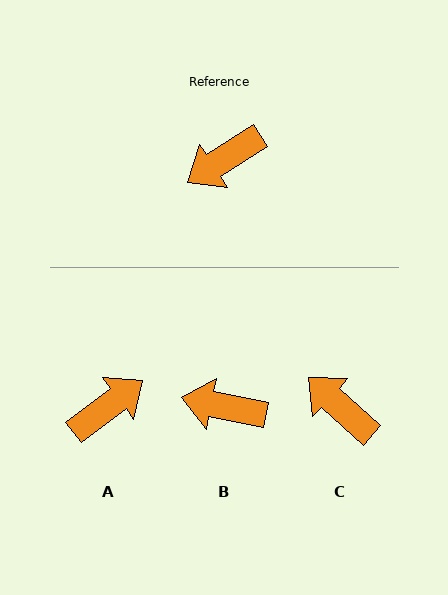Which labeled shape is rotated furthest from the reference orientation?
A, about 175 degrees away.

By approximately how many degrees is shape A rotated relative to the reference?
Approximately 175 degrees clockwise.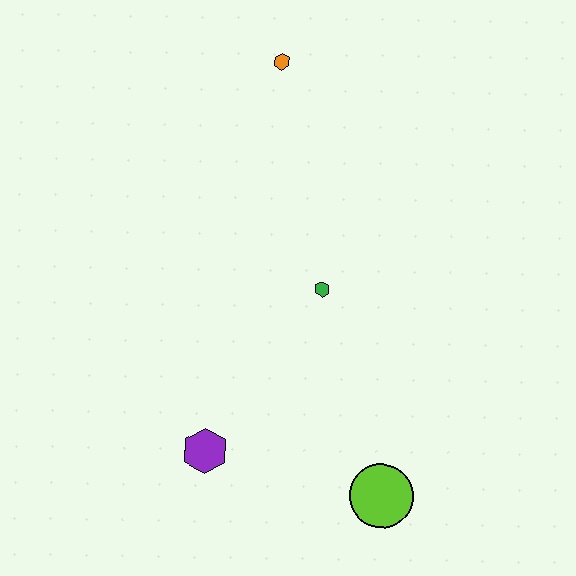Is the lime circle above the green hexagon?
No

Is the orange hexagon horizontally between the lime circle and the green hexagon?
No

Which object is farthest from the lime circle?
The orange hexagon is farthest from the lime circle.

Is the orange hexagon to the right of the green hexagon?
No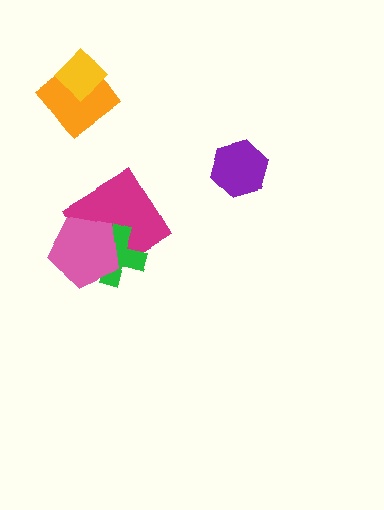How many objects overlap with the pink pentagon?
2 objects overlap with the pink pentagon.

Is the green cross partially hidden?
Yes, it is partially covered by another shape.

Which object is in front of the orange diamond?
The yellow diamond is in front of the orange diamond.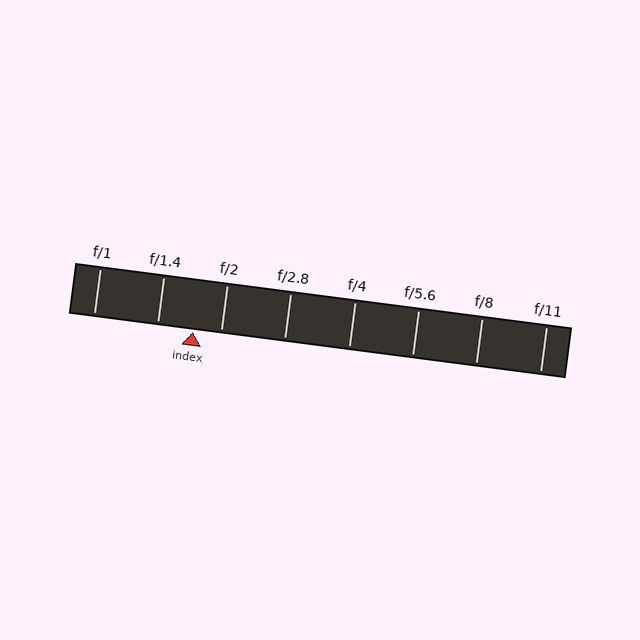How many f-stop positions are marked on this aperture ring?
There are 8 f-stop positions marked.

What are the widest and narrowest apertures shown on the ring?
The widest aperture shown is f/1 and the narrowest is f/11.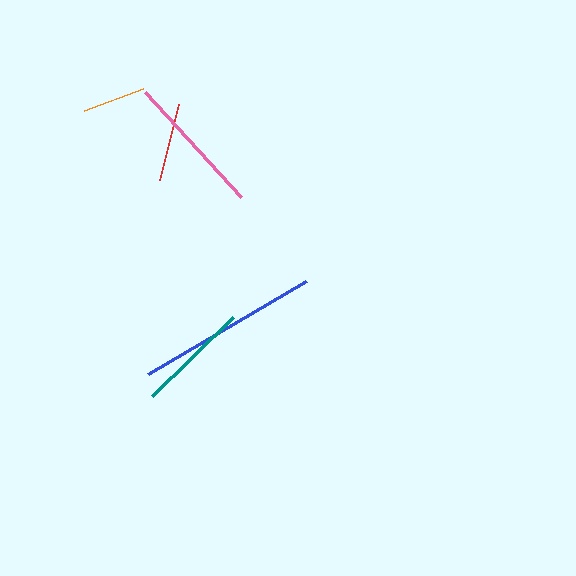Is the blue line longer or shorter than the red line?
The blue line is longer than the red line.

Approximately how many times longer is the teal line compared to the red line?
The teal line is approximately 1.4 times the length of the red line.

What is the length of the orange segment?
The orange segment is approximately 63 pixels long.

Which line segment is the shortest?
The orange line is the shortest at approximately 63 pixels.